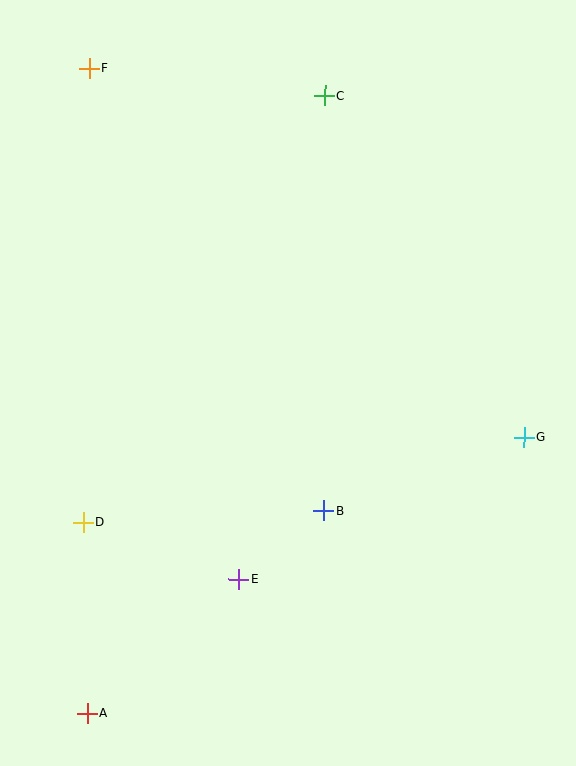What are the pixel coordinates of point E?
Point E is at (239, 579).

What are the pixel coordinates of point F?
Point F is at (89, 69).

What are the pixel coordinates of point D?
Point D is at (83, 522).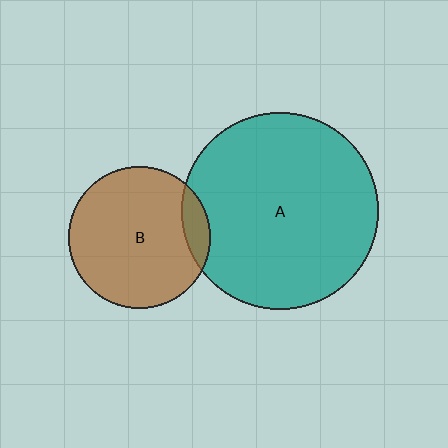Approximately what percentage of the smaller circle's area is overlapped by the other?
Approximately 10%.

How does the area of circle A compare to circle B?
Approximately 1.9 times.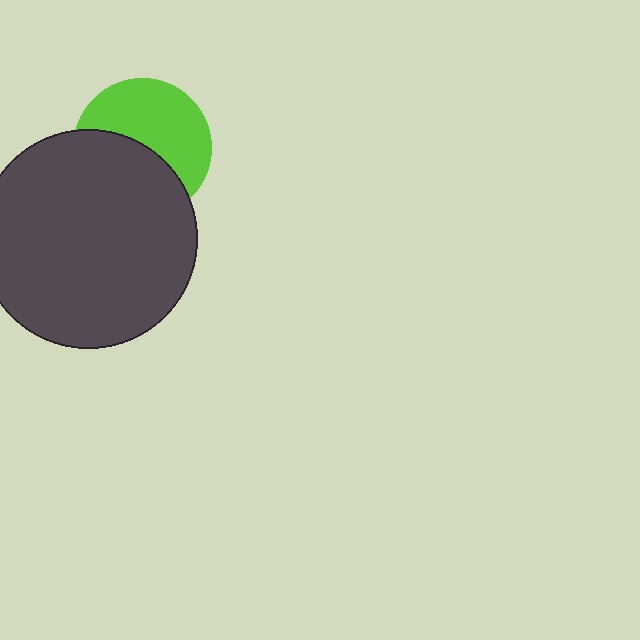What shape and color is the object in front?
The object in front is a dark gray circle.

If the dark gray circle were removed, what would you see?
You would see the complete lime circle.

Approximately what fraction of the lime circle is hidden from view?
Roughly 47% of the lime circle is hidden behind the dark gray circle.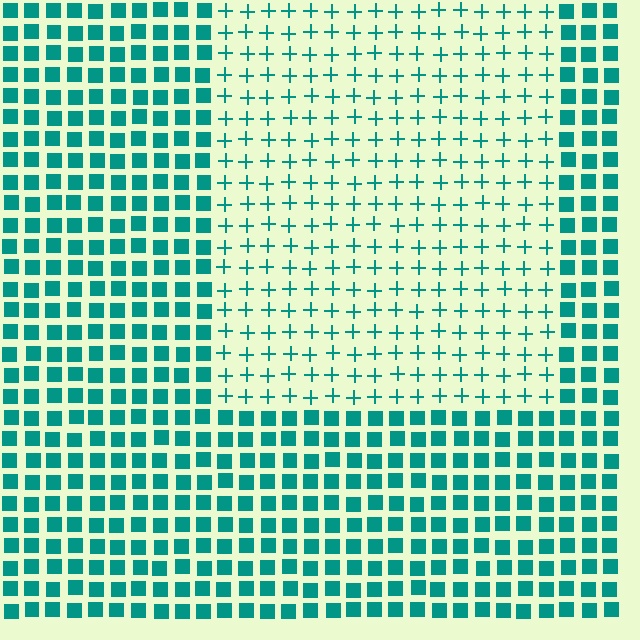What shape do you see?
I see a rectangle.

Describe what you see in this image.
The image is filled with small teal elements arranged in a uniform grid. A rectangle-shaped region contains plus signs, while the surrounding area contains squares. The boundary is defined purely by the change in element shape.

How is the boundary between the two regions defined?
The boundary is defined by a change in element shape: plus signs inside vs. squares outside. All elements share the same color and spacing.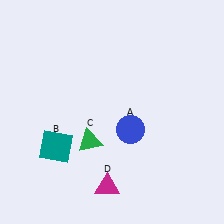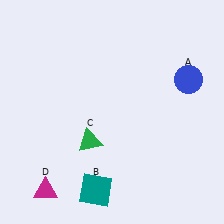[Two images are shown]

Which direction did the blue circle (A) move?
The blue circle (A) moved right.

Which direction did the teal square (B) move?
The teal square (B) moved down.